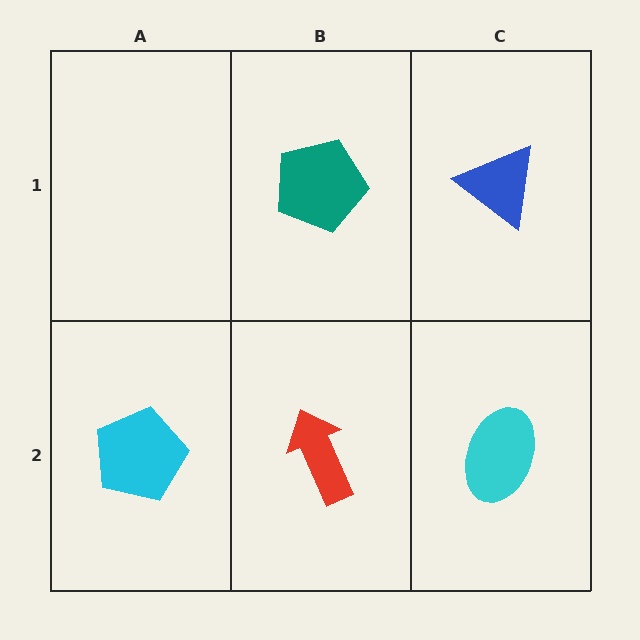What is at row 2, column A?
A cyan pentagon.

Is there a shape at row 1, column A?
No, that cell is empty.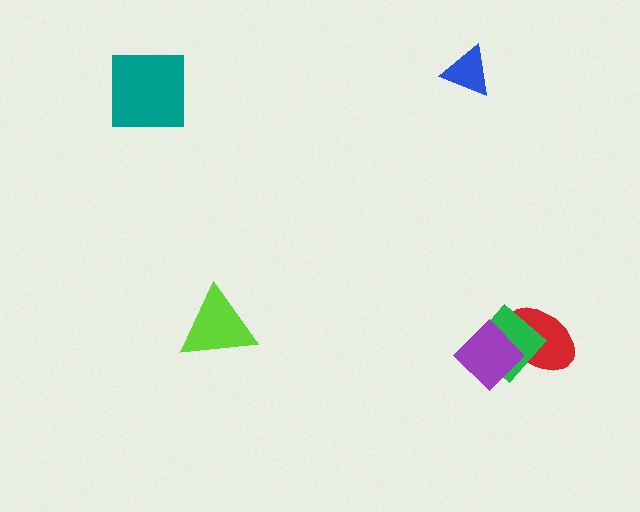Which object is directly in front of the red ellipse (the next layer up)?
The green diamond is directly in front of the red ellipse.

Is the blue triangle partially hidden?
No, no other shape covers it.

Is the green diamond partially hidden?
Yes, it is partially covered by another shape.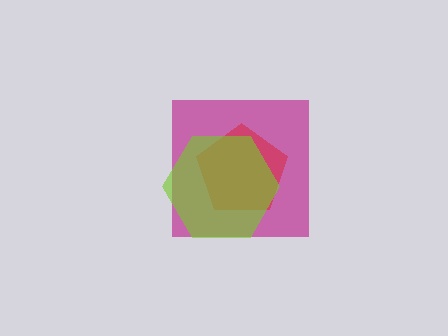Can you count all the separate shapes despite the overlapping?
Yes, there are 3 separate shapes.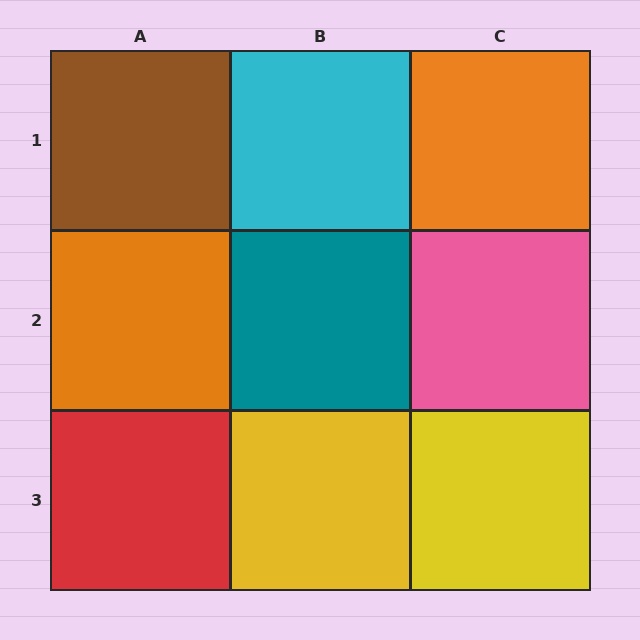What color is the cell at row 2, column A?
Orange.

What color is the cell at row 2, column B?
Teal.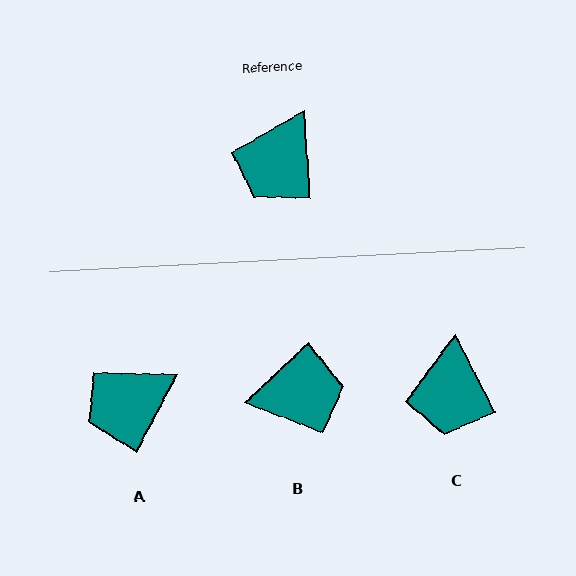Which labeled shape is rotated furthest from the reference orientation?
B, about 130 degrees away.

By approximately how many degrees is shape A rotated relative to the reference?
Approximately 31 degrees clockwise.